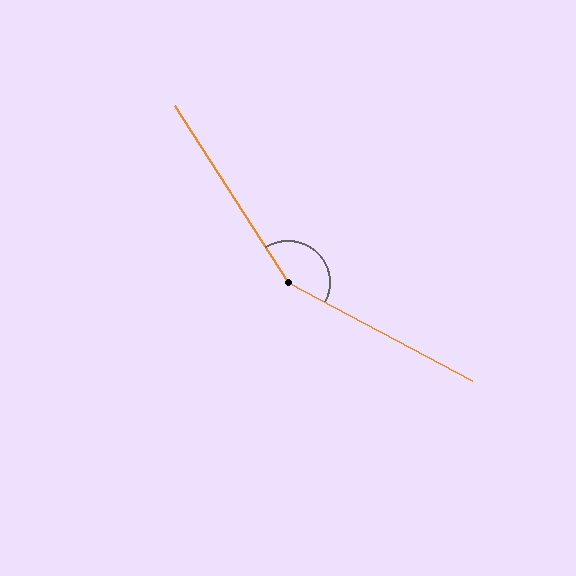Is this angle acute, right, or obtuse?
It is obtuse.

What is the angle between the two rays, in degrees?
Approximately 151 degrees.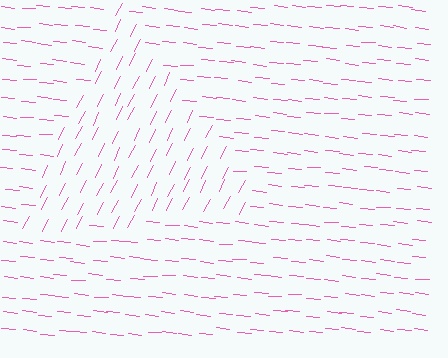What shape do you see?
I see a triangle.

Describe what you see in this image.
The image is filled with small pink line segments. A triangle region in the image has lines oriented differently from the surrounding lines, creating a visible texture boundary.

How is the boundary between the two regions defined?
The boundary is defined purely by a change in line orientation (approximately 69 degrees difference). All lines are the same color and thickness.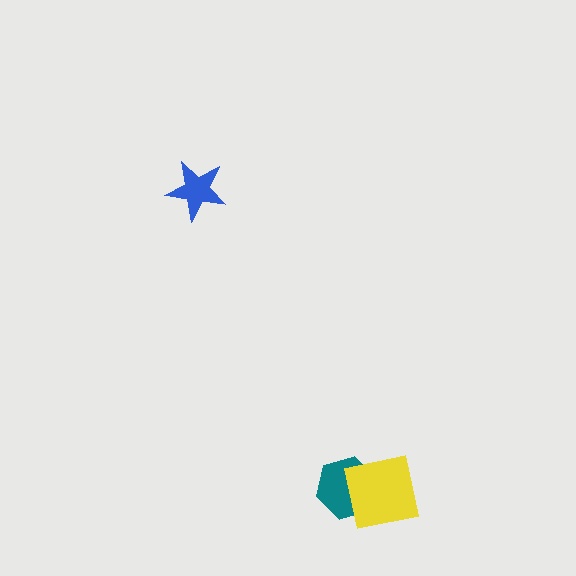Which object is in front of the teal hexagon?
The yellow square is in front of the teal hexagon.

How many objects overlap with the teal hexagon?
1 object overlaps with the teal hexagon.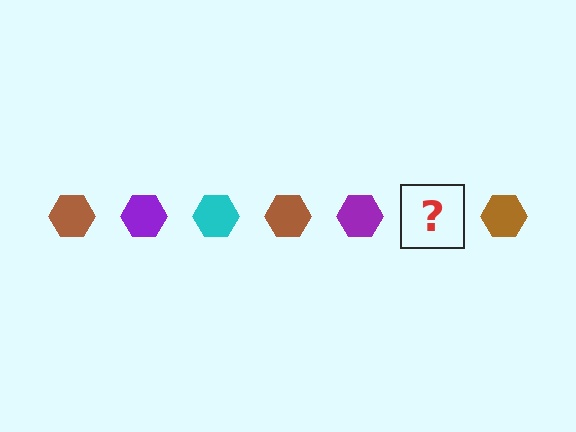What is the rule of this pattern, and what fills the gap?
The rule is that the pattern cycles through brown, purple, cyan hexagons. The gap should be filled with a cyan hexagon.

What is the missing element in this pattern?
The missing element is a cyan hexagon.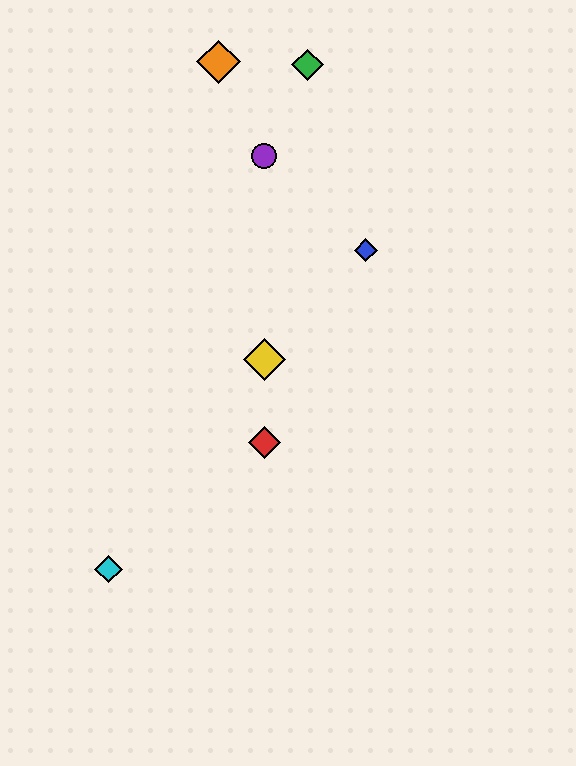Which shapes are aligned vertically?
The red diamond, the yellow diamond, the purple circle are aligned vertically.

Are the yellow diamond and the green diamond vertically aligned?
No, the yellow diamond is at x≈264 and the green diamond is at x≈308.